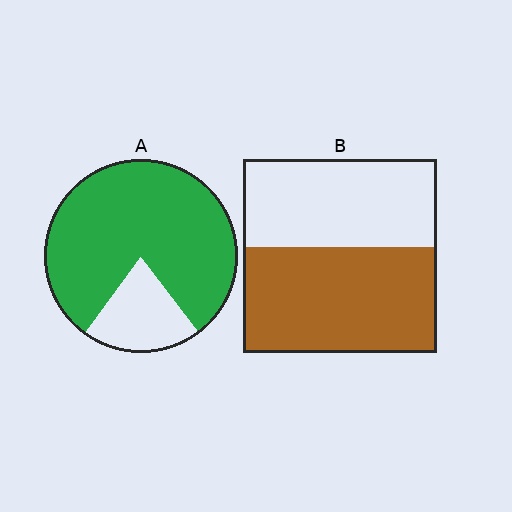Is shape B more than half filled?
Yes.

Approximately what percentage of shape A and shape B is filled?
A is approximately 80% and B is approximately 55%.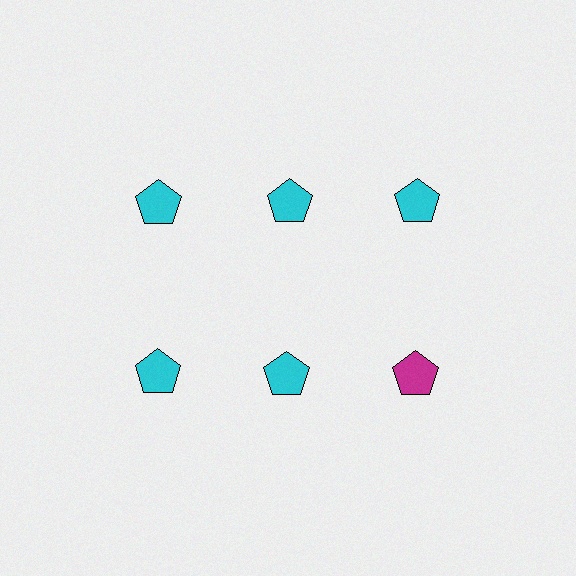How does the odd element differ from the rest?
It has a different color: magenta instead of cyan.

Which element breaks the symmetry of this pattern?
The magenta pentagon in the second row, center column breaks the symmetry. All other shapes are cyan pentagons.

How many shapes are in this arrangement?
There are 6 shapes arranged in a grid pattern.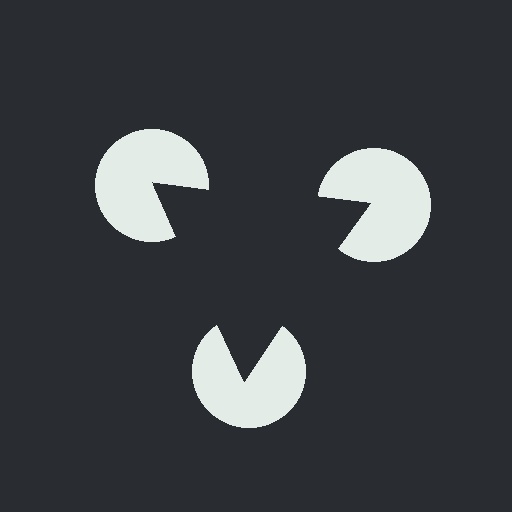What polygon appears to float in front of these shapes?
An illusory triangle — its edges are inferred from the aligned wedge cuts in the pac-man discs, not physically drawn.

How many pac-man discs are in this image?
There are 3 — one at each vertex of the illusory triangle.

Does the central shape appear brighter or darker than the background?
It typically appears slightly darker than the background, even though no actual brightness change is drawn.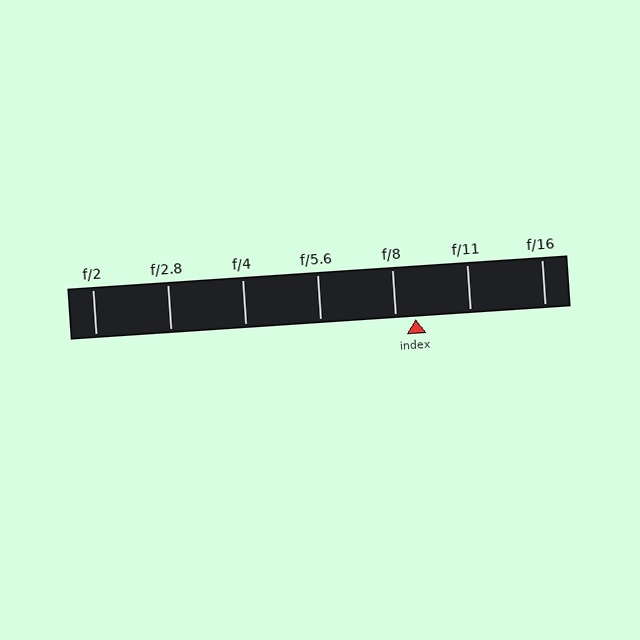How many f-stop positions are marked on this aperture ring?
There are 7 f-stop positions marked.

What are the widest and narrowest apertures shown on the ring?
The widest aperture shown is f/2 and the narrowest is f/16.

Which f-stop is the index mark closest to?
The index mark is closest to f/8.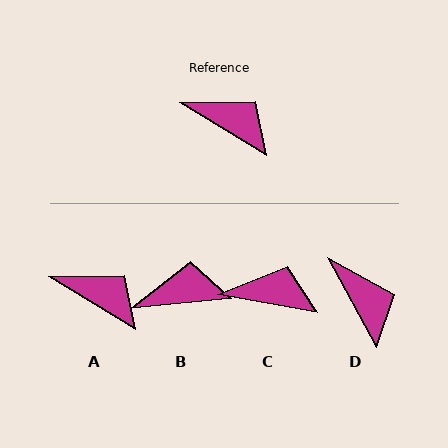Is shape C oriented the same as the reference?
No, it is off by about 21 degrees.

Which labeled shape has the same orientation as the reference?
A.